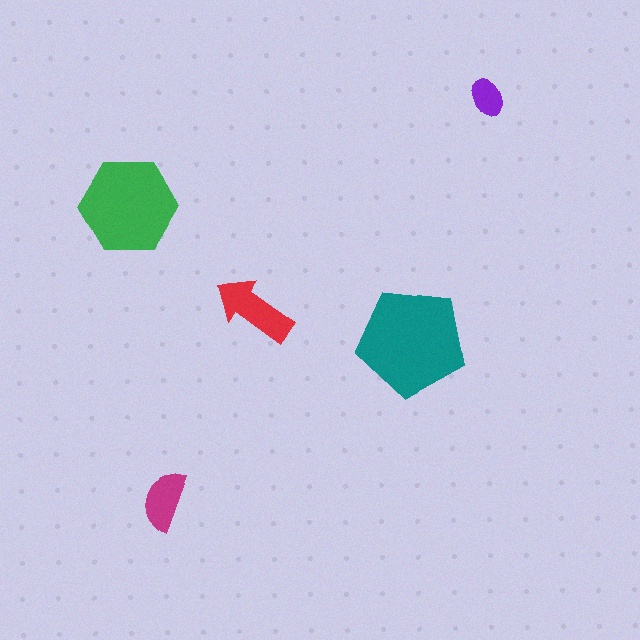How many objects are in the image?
There are 5 objects in the image.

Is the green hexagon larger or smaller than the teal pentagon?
Smaller.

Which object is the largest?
The teal pentagon.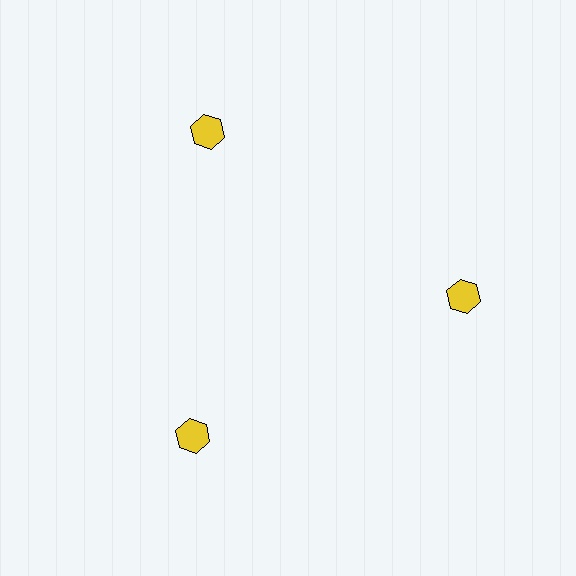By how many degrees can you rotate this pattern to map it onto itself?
The pattern maps onto itself every 120 degrees of rotation.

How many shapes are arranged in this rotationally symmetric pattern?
There are 3 shapes, arranged in 3 groups of 1.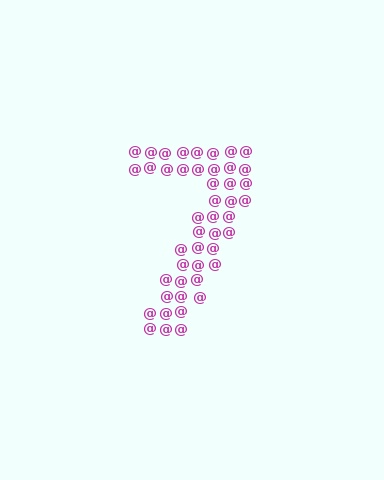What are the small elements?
The small elements are at signs.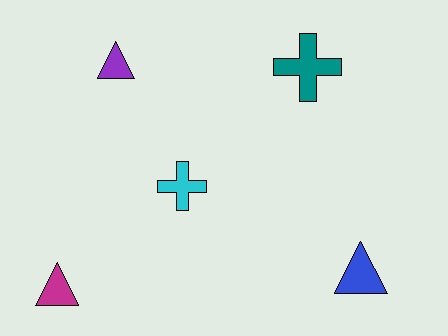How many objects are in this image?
There are 5 objects.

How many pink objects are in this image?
There are no pink objects.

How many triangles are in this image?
There are 3 triangles.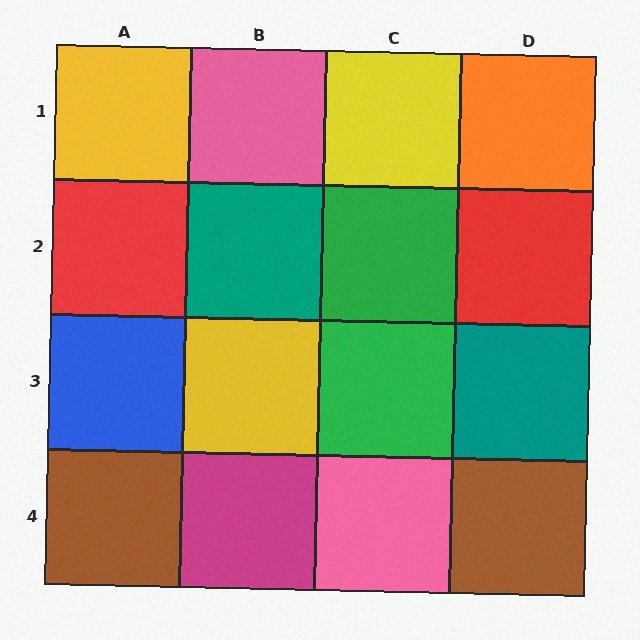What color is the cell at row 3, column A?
Blue.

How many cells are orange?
1 cell is orange.